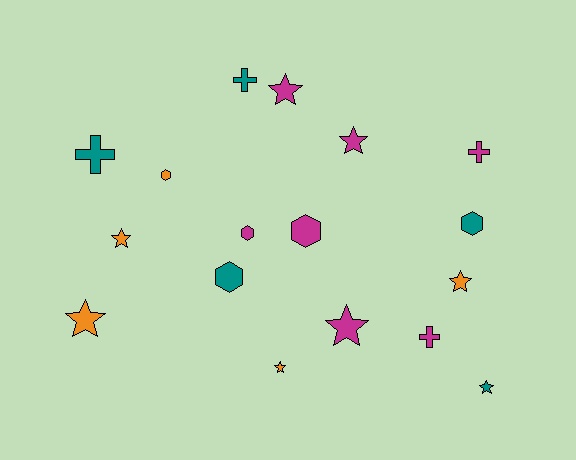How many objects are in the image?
There are 17 objects.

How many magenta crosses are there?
There are 2 magenta crosses.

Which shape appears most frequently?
Star, with 8 objects.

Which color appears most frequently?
Magenta, with 7 objects.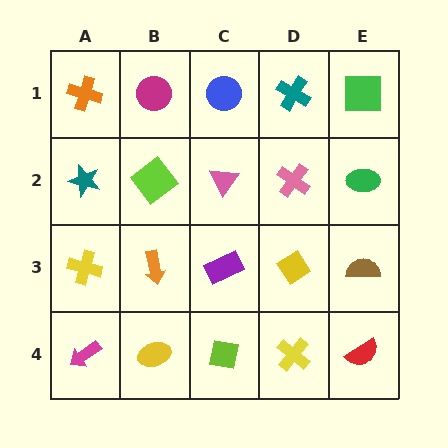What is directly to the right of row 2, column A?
A lime diamond.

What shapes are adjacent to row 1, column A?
A teal star (row 2, column A), a magenta circle (row 1, column B).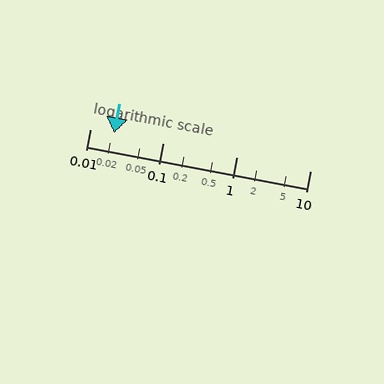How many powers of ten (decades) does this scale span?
The scale spans 3 decades, from 0.01 to 10.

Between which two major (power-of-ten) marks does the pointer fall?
The pointer is between 0.01 and 0.1.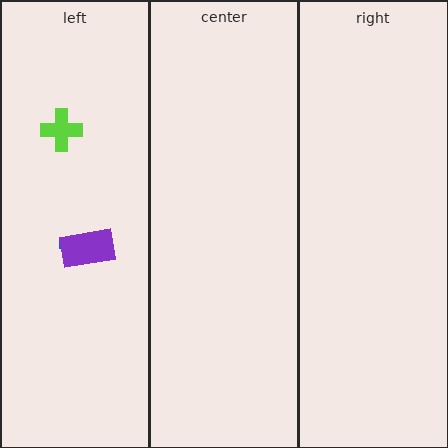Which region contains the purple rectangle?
The left region.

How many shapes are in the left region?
3.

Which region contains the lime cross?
The left region.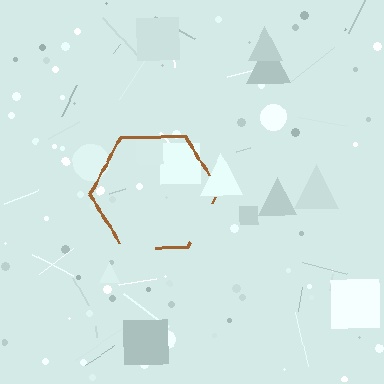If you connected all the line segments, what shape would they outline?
They would outline a hexagon.